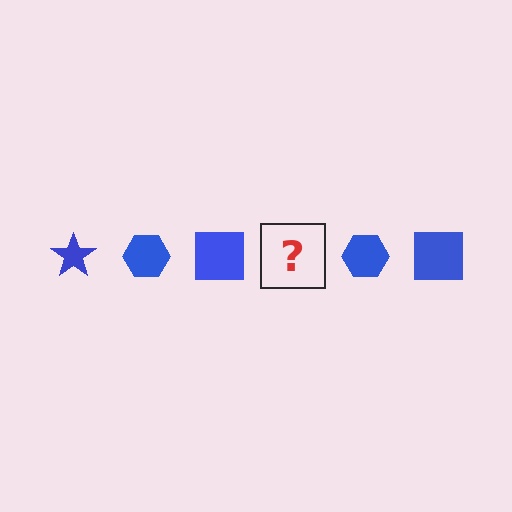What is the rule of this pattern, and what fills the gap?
The rule is that the pattern cycles through star, hexagon, square shapes in blue. The gap should be filled with a blue star.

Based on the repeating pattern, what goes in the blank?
The blank should be a blue star.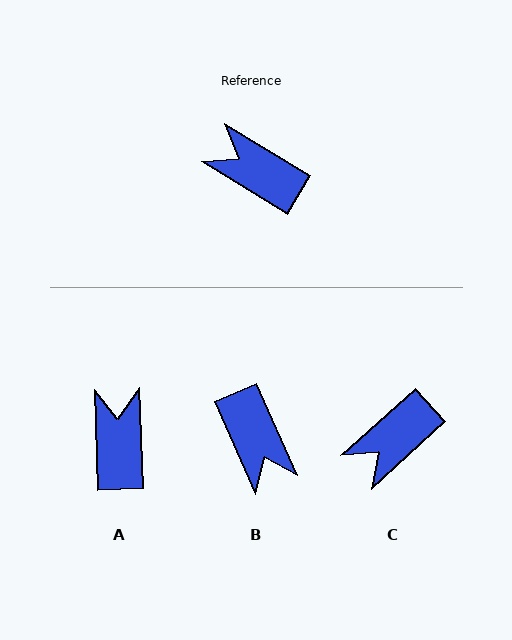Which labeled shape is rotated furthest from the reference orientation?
B, about 145 degrees away.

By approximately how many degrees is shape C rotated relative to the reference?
Approximately 74 degrees counter-clockwise.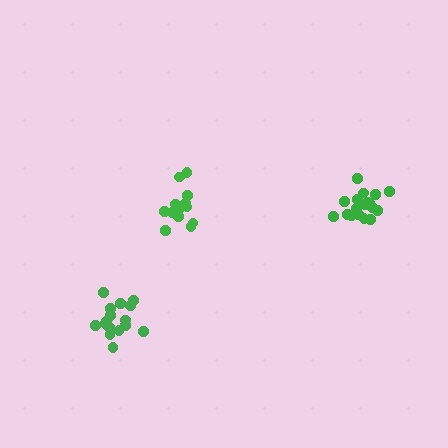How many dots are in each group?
Group 1: 19 dots, Group 2: 13 dots, Group 3: 16 dots (48 total).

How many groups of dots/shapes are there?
There are 3 groups.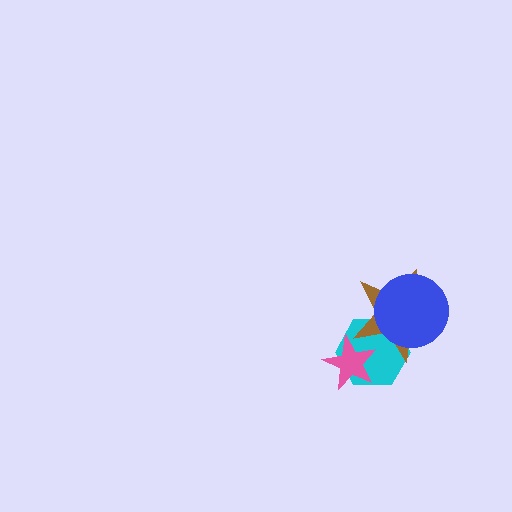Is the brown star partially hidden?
Yes, it is partially covered by another shape.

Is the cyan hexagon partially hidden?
Yes, it is partially covered by another shape.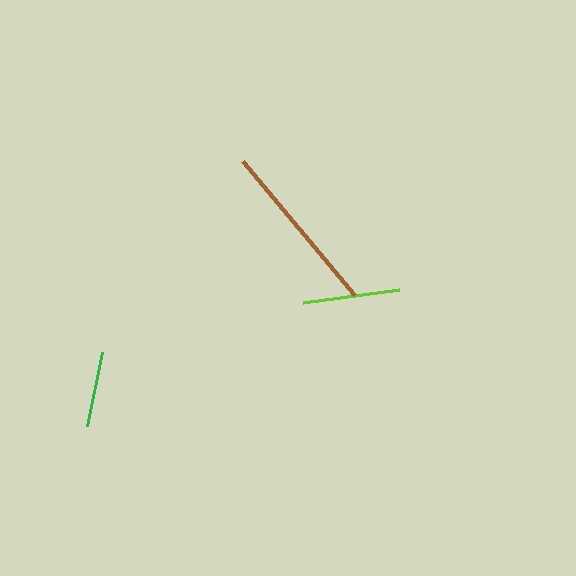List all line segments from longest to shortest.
From longest to shortest: brown, lime, green.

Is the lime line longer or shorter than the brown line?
The brown line is longer than the lime line.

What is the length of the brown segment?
The brown segment is approximately 175 pixels long.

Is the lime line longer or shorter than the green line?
The lime line is longer than the green line.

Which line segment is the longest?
The brown line is the longest at approximately 175 pixels.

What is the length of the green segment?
The green segment is approximately 76 pixels long.